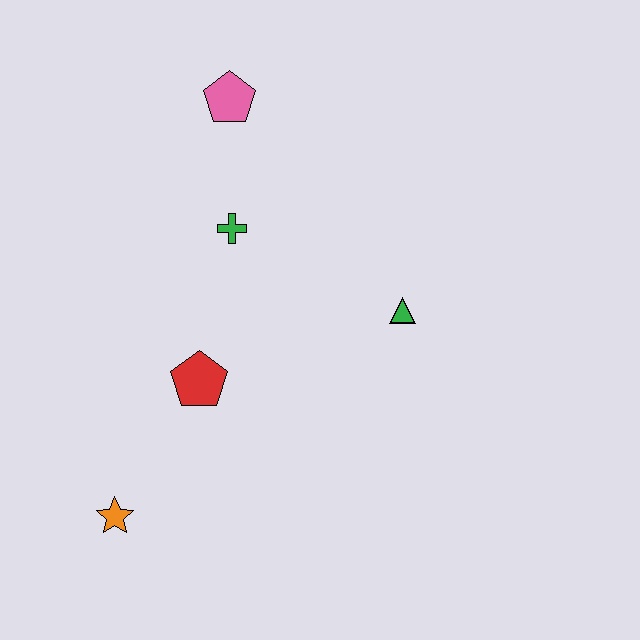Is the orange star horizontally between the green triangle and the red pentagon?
No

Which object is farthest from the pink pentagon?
The orange star is farthest from the pink pentagon.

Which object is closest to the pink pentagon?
The green cross is closest to the pink pentagon.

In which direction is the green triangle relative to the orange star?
The green triangle is to the right of the orange star.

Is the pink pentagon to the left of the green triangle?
Yes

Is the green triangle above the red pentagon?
Yes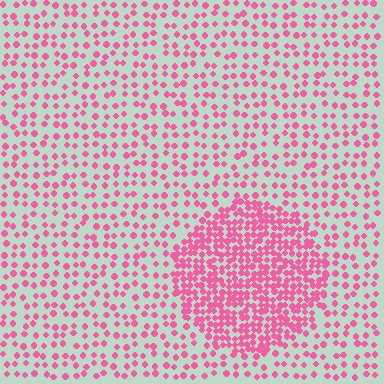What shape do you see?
I see a circle.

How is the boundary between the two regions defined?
The boundary is defined by a change in element density (approximately 2.4x ratio). All elements are the same color, size, and shape.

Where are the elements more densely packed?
The elements are more densely packed inside the circle boundary.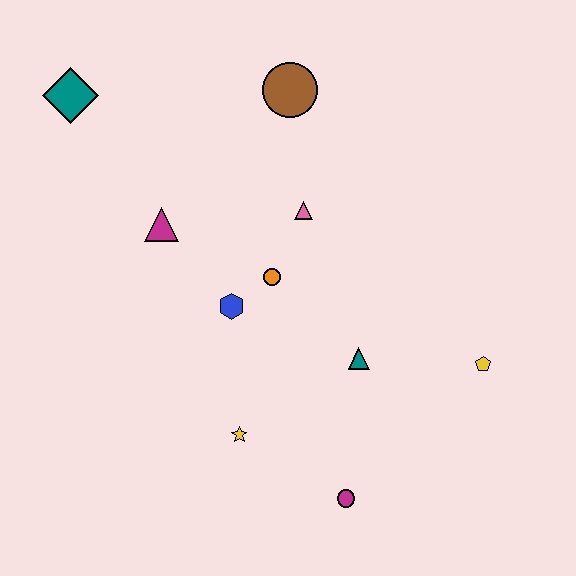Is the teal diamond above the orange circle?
Yes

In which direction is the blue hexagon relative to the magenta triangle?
The blue hexagon is below the magenta triangle.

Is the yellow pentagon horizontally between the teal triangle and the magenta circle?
No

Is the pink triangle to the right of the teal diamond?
Yes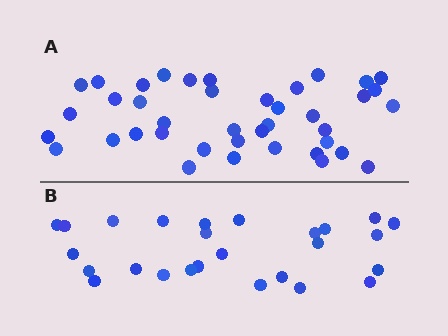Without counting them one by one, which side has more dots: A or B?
Region A (the top region) has more dots.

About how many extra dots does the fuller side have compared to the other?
Region A has approximately 15 more dots than region B.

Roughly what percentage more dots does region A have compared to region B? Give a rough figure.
About 55% more.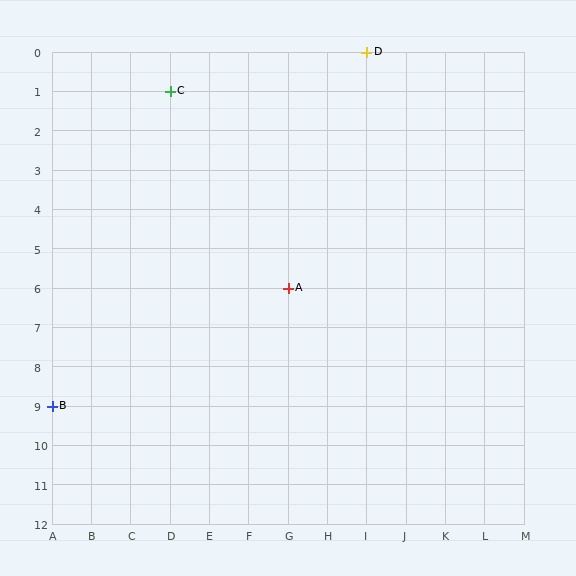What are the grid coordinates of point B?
Point B is at grid coordinates (A, 9).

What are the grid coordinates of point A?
Point A is at grid coordinates (G, 6).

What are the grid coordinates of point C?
Point C is at grid coordinates (D, 1).